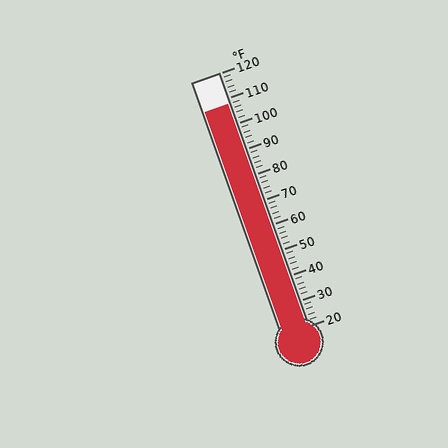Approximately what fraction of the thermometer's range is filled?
The thermometer is filled to approximately 90% of its range.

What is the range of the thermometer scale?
The thermometer scale ranges from 20°F to 120°F.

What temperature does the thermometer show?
The thermometer shows approximately 108°F.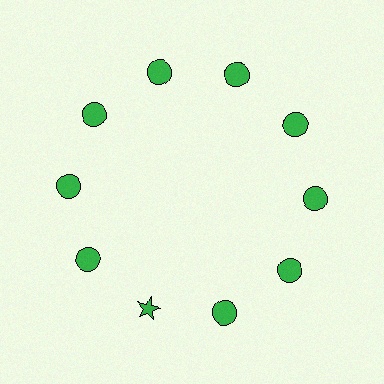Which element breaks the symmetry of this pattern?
The green star at roughly the 7 o'clock position breaks the symmetry. All other shapes are green circles.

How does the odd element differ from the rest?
It has a different shape: star instead of circle.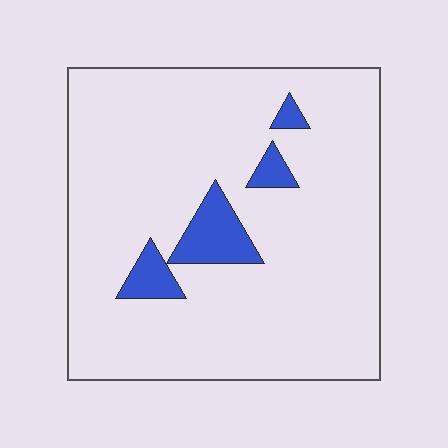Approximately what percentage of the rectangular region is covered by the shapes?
Approximately 10%.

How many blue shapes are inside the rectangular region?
4.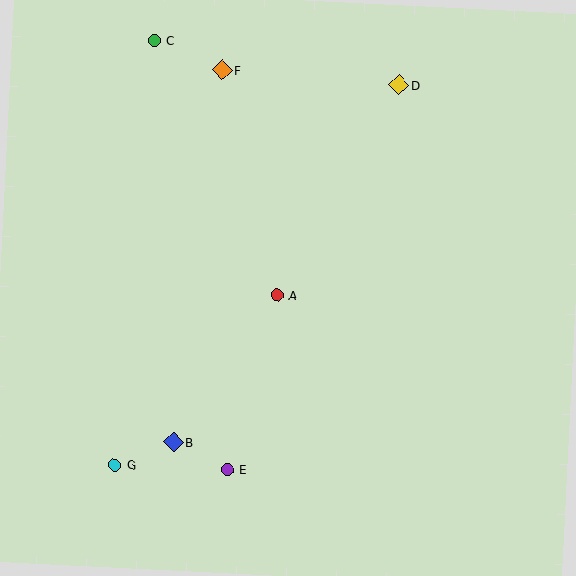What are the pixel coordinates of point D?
Point D is at (399, 85).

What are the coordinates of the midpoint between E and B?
The midpoint between E and B is at (200, 456).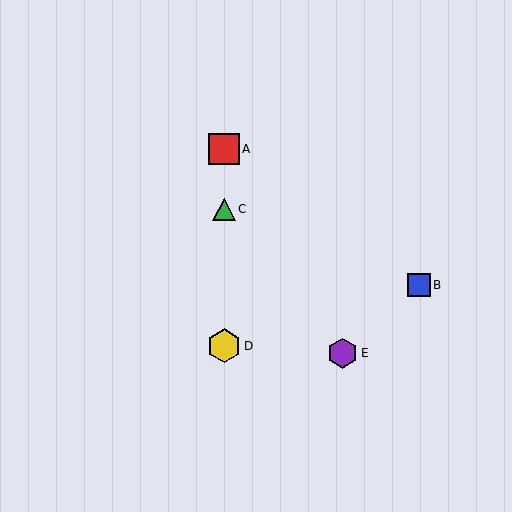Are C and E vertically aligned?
No, C is at x≈224 and E is at x≈343.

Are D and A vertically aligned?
Yes, both are at x≈224.